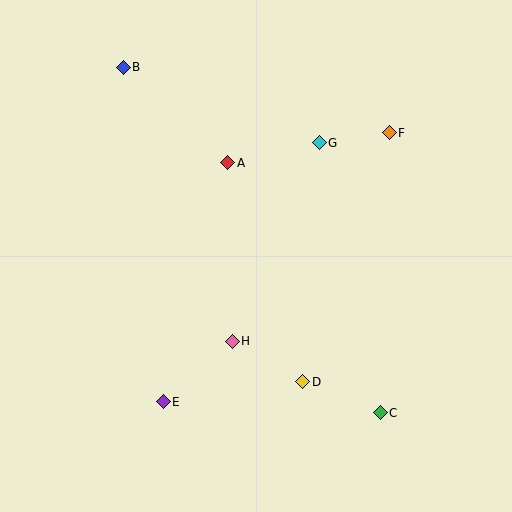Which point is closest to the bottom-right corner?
Point C is closest to the bottom-right corner.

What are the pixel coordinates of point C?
Point C is at (380, 413).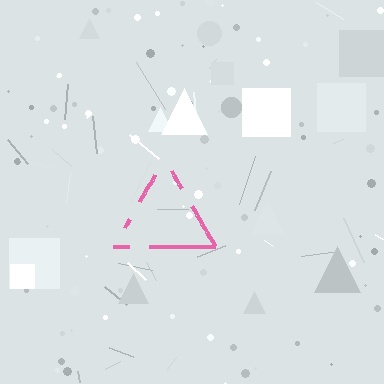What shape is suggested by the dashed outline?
The dashed outline suggests a triangle.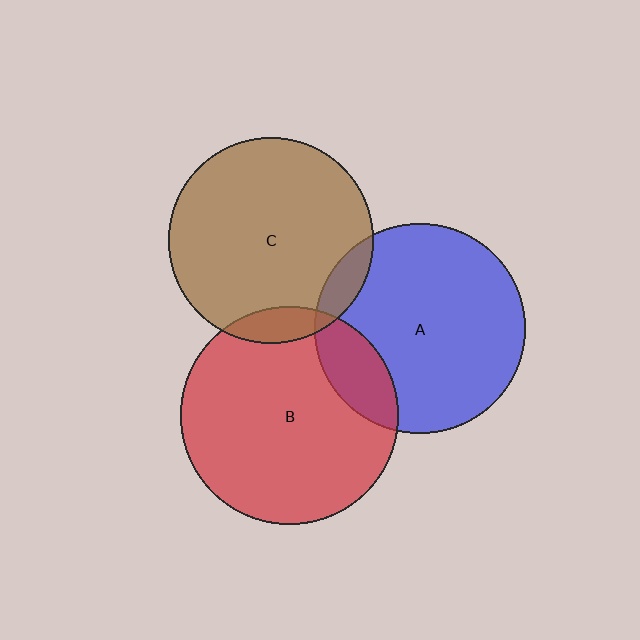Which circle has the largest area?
Circle B (red).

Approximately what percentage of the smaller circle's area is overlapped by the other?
Approximately 10%.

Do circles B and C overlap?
Yes.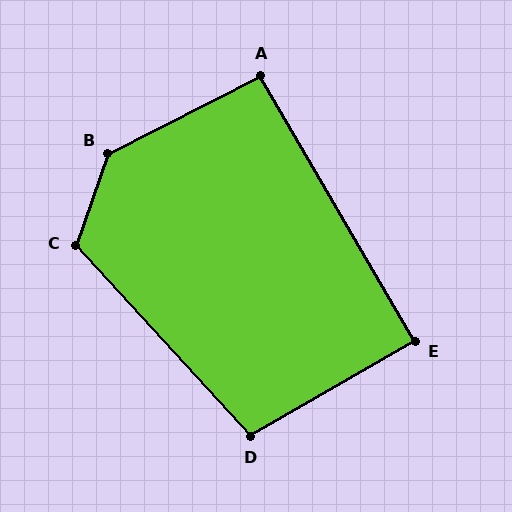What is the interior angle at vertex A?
Approximately 93 degrees (approximately right).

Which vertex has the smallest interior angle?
E, at approximately 90 degrees.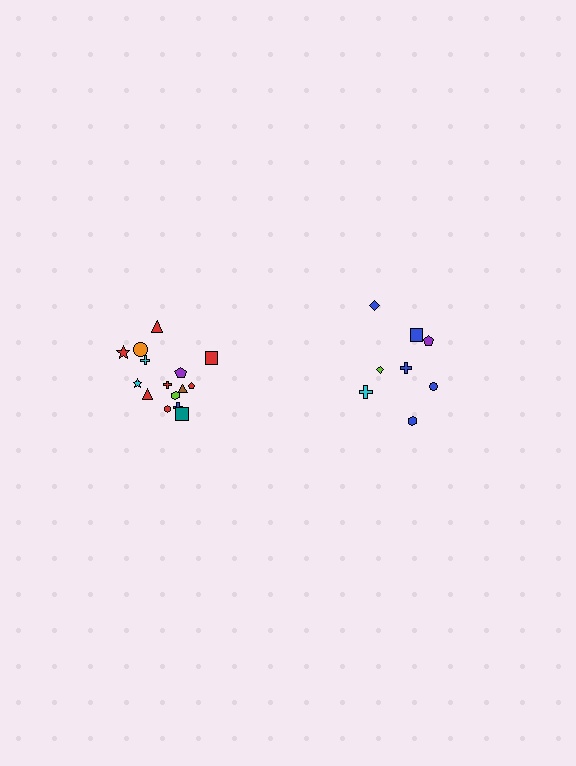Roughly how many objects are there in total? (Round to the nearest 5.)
Roughly 25 objects in total.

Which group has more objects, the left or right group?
The left group.